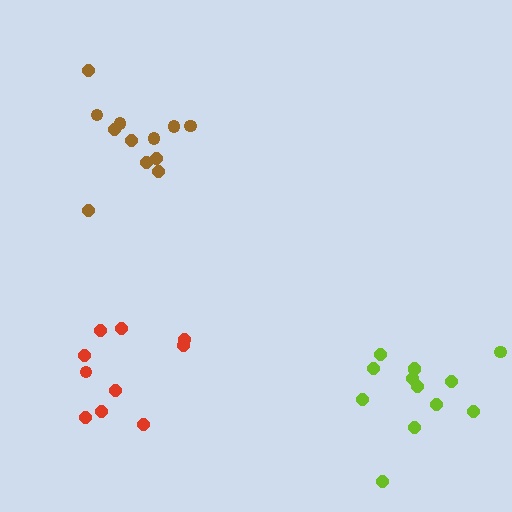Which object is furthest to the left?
The red cluster is leftmost.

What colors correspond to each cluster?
The clusters are colored: brown, lime, red.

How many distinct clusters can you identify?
There are 3 distinct clusters.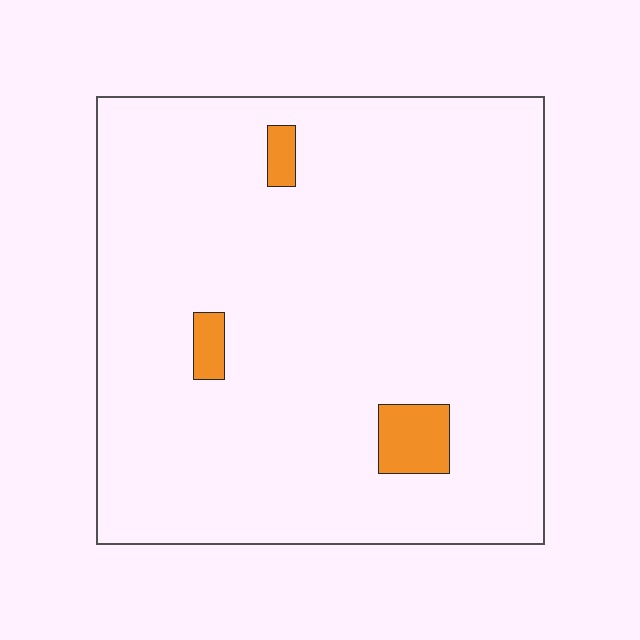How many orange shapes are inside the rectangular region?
3.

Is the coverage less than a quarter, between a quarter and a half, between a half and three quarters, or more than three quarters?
Less than a quarter.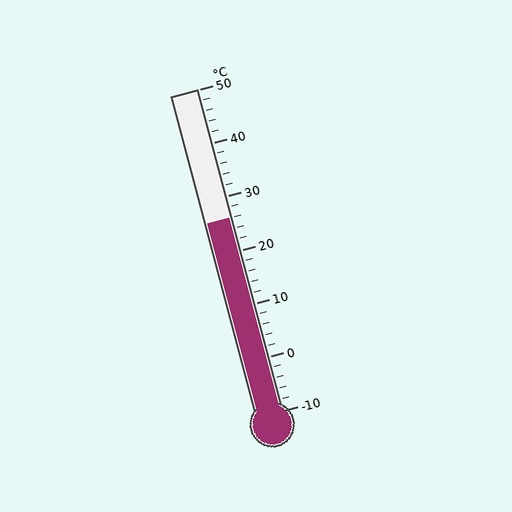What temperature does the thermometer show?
The thermometer shows approximately 26°C.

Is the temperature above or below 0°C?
The temperature is above 0°C.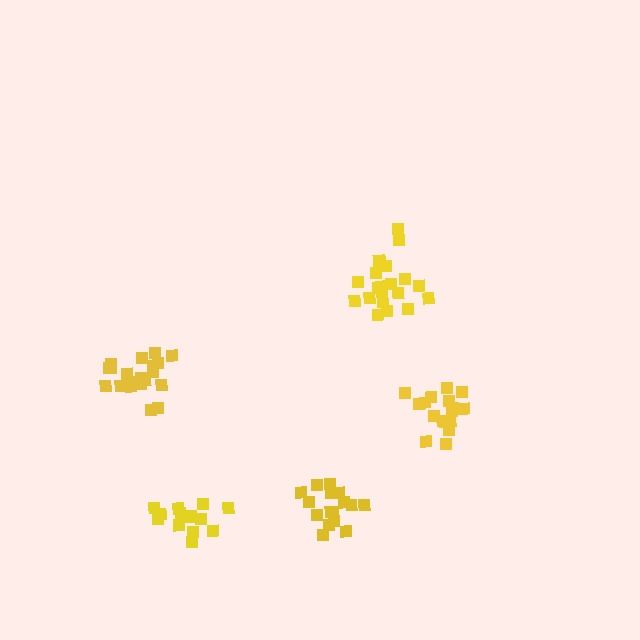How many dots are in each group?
Group 1: 21 dots, Group 2: 16 dots, Group 3: 15 dots, Group 4: 21 dots, Group 5: 18 dots (91 total).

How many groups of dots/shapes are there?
There are 5 groups.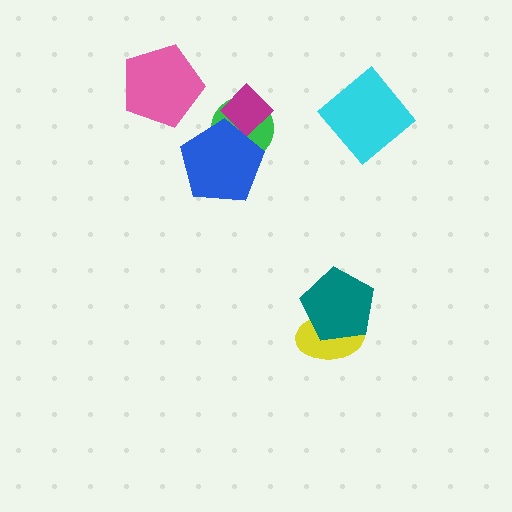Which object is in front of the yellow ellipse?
The teal pentagon is in front of the yellow ellipse.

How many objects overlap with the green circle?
2 objects overlap with the green circle.